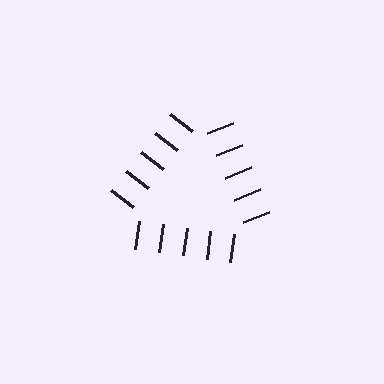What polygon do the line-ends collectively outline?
An illusory triangle — the line segments terminate on its edges but no continuous stroke is drawn.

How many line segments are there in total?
15 — 5 along each of the 3 edges.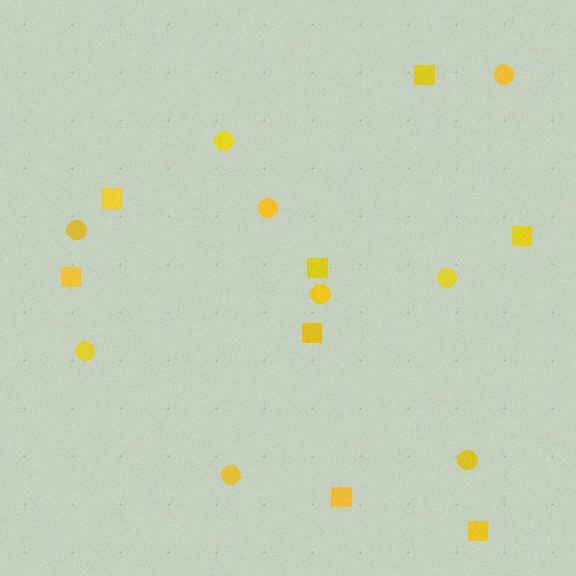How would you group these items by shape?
There are 2 groups: one group of squares (8) and one group of circles (9).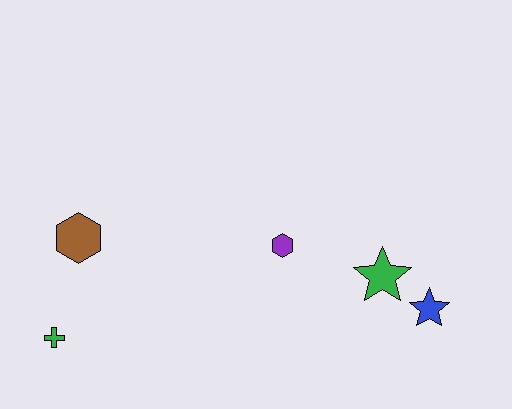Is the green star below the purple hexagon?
Yes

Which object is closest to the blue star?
The green star is closest to the blue star.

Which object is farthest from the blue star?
The green cross is farthest from the blue star.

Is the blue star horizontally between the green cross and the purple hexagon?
No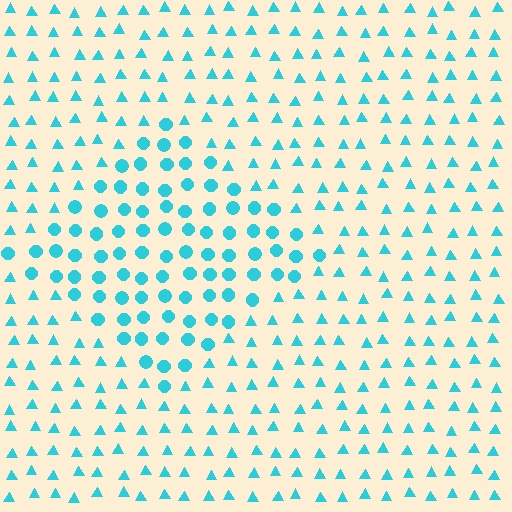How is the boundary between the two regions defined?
The boundary is defined by a change in element shape: circles inside vs. triangles outside. All elements share the same color and spacing.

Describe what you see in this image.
The image is filled with small cyan elements arranged in a uniform grid. A diamond-shaped region contains circles, while the surrounding area contains triangles. The boundary is defined purely by the change in element shape.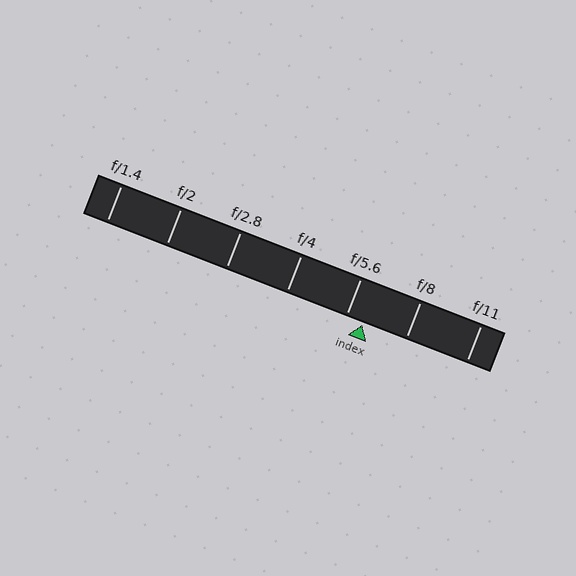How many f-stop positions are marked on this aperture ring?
There are 7 f-stop positions marked.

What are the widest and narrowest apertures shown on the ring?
The widest aperture shown is f/1.4 and the narrowest is f/11.